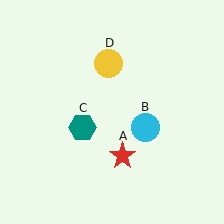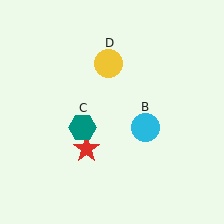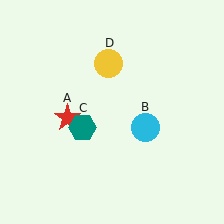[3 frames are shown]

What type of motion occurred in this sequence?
The red star (object A) rotated clockwise around the center of the scene.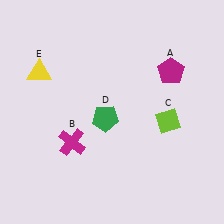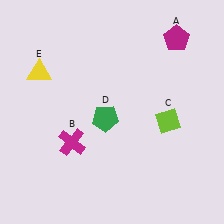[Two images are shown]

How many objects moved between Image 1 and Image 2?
1 object moved between the two images.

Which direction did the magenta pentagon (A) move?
The magenta pentagon (A) moved up.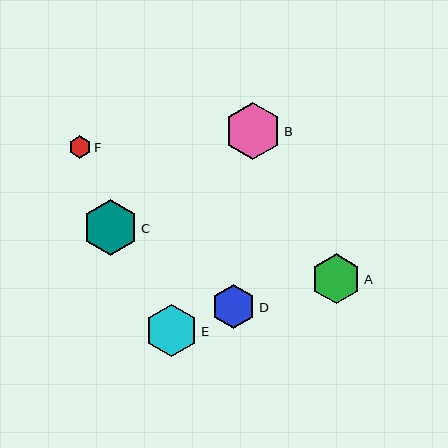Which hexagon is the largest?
Hexagon B is the largest with a size of approximately 56 pixels.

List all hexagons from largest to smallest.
From largest to smallest: B, C, E, A, D, F.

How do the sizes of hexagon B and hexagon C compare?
Hexagon B and hexagon C are approximately the same size.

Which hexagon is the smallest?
Hexagon F is the smallest with a size of approximately 23 pixels.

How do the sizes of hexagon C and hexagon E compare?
Hexagon C and hexagon E are approximately the same size.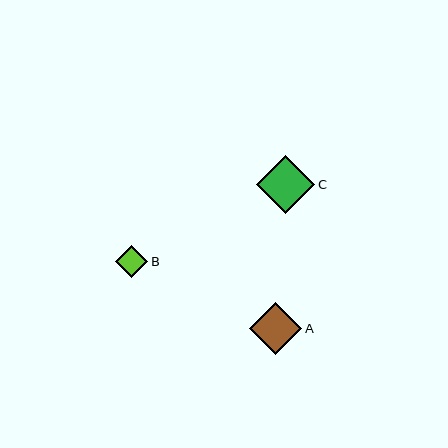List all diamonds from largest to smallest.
From largest to smallest: C, A, B.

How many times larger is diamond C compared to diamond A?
Diamond C is approximately 1.1 times the size of diamond A.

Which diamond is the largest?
Diamond C is the largest with a size of approximately 58 pixels.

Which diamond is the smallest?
Diamond B is the smallest with a size of approximately 32 pixels.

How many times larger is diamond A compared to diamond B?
Diamond A is approximately 1.6 times the size of diamond B.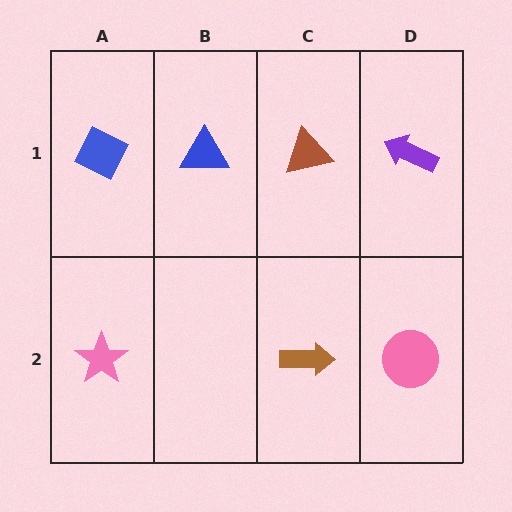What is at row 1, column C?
A brown triangle.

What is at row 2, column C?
A brown arrow.